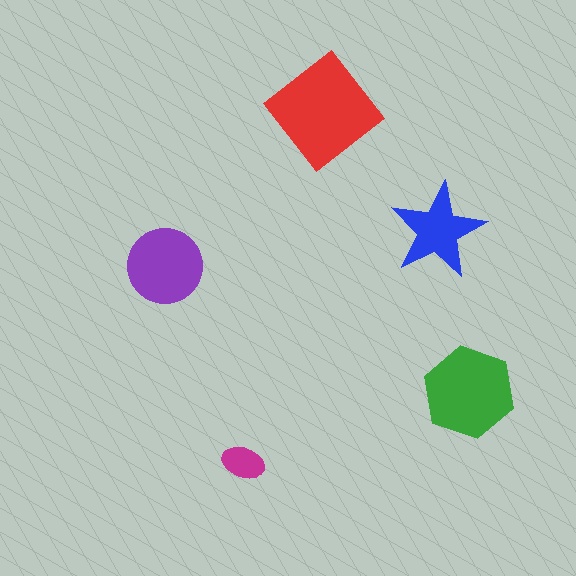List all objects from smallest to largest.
The magenta ellipse, the blue star, the purple circle, the green hexagon, the red diamond.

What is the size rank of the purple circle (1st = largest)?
3rd.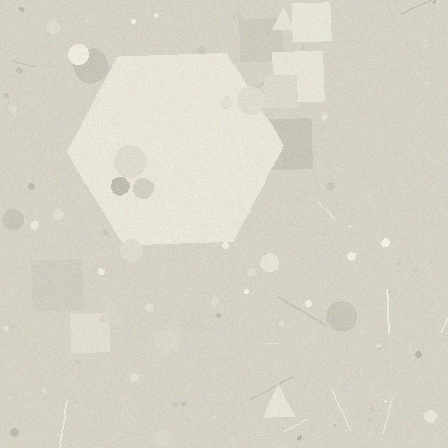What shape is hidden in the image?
A hexagon is hidden in the image.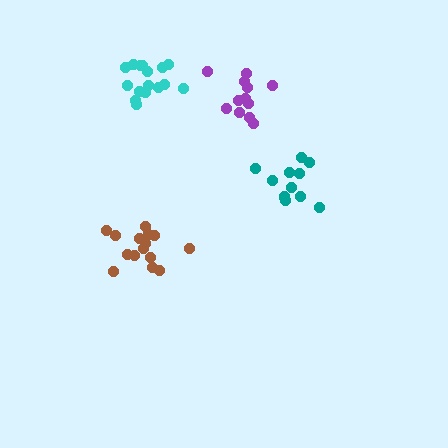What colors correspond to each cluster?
The clusters are colored: cyan, purple, teal, brown.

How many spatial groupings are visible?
There are 4 spatial groupings.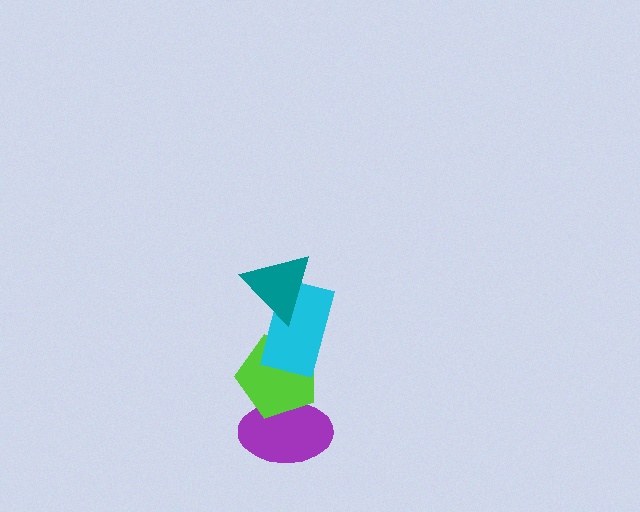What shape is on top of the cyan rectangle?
The teal triangle is on top of the cyan rectangle.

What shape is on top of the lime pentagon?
The cyan rectangle is on top of the lime pentagon.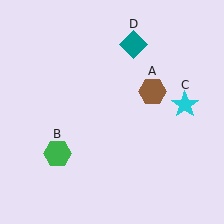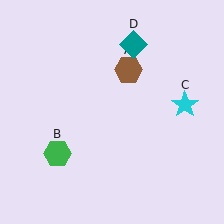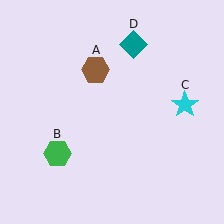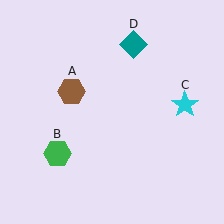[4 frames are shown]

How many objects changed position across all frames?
1 object changed position: brown hexagon (object A).